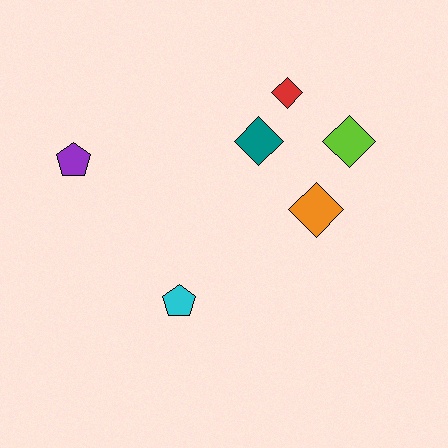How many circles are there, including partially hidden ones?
There are no circles.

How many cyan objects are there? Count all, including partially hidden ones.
There is 1 cyan object.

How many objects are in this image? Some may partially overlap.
There are 6 objects.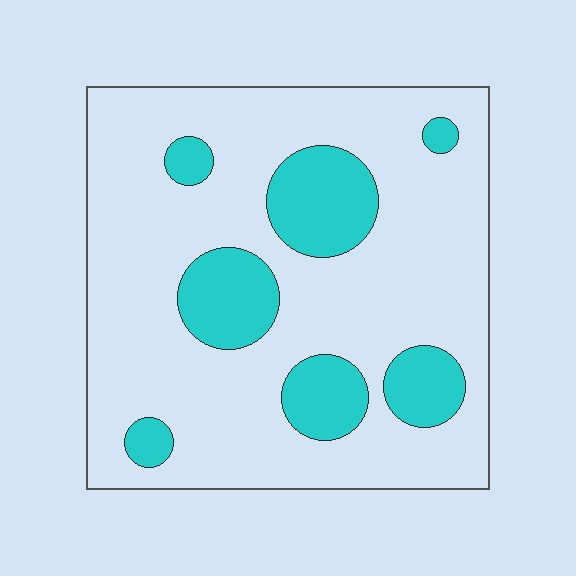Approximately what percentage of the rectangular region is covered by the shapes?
Approximately 20%.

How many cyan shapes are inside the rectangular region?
7.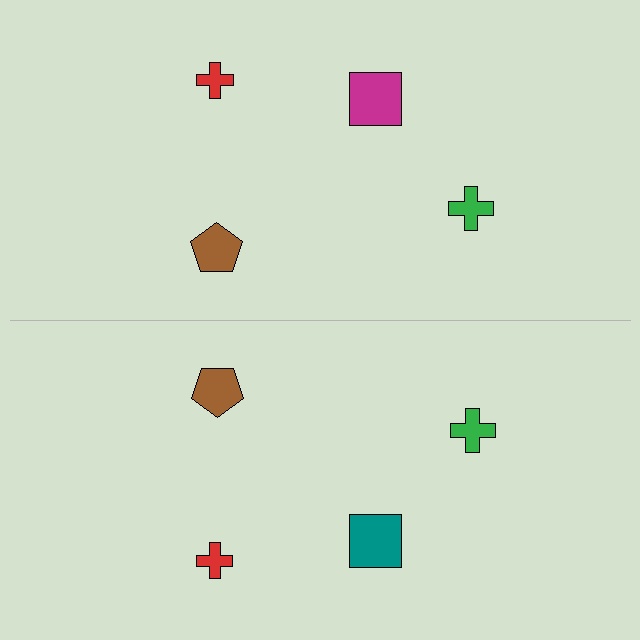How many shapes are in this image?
There are 8 shapes in this image.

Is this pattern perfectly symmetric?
No, the pattern is not perfectly symmetric. The teal square on the bottom side breaks the symmetry — its mirror counterpart is magenta.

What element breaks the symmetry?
The teal square on the bottom side breaks the symmetry — its mirror counterpart is magenta.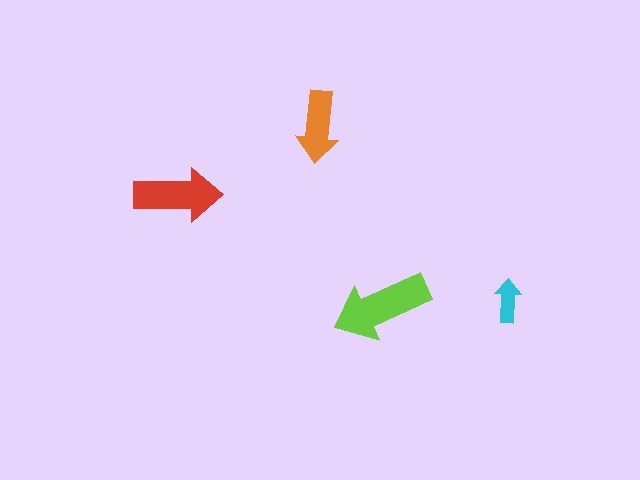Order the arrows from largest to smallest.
the lime one, the red one, the orange one, the cyan one.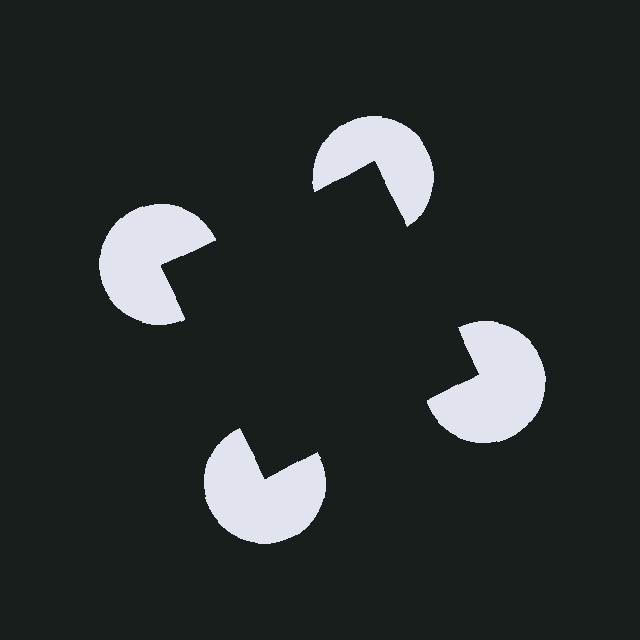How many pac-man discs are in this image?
There are 4 — one at each vertex of the illusory square.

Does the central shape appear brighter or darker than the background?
It typically appears slightly darker than the background, even though no actual brightness change is drawn.